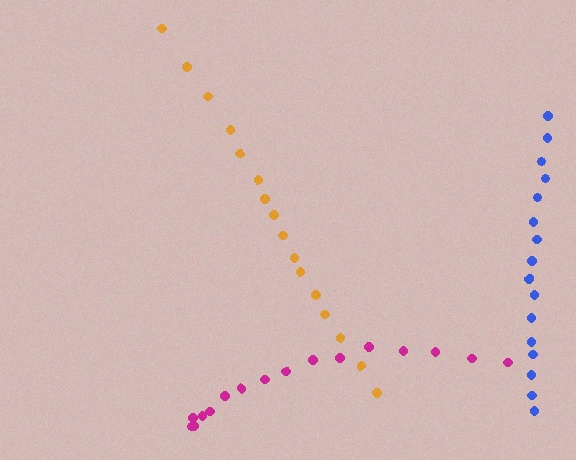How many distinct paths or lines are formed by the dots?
There are 3 distinct paths.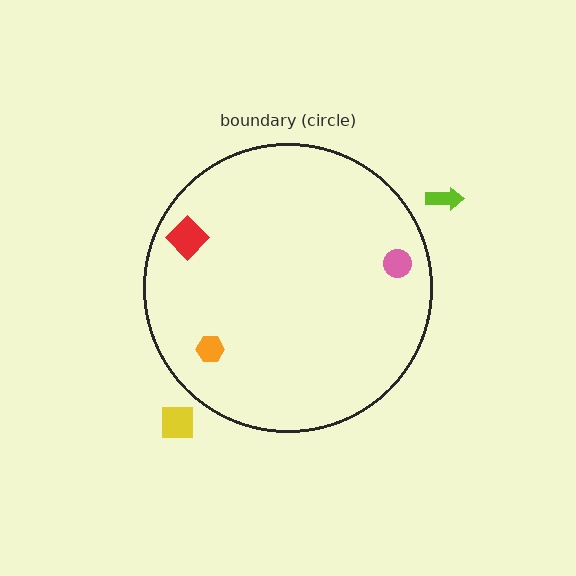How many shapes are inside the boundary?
3 inside, 2 outside.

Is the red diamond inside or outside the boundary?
Inside.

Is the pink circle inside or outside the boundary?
Inside.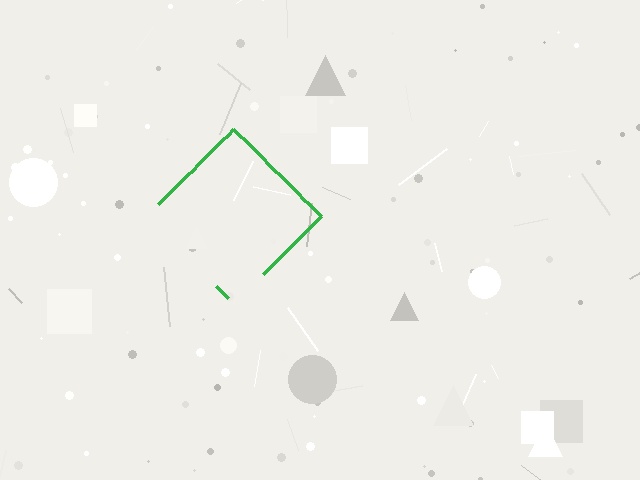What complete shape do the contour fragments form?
The contour fragments form a diamond.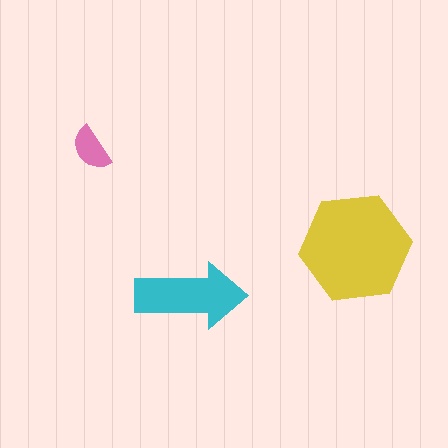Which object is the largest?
The yellow hexagon.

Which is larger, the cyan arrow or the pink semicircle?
The cyan arrow.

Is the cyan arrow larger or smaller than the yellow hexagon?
Smaller.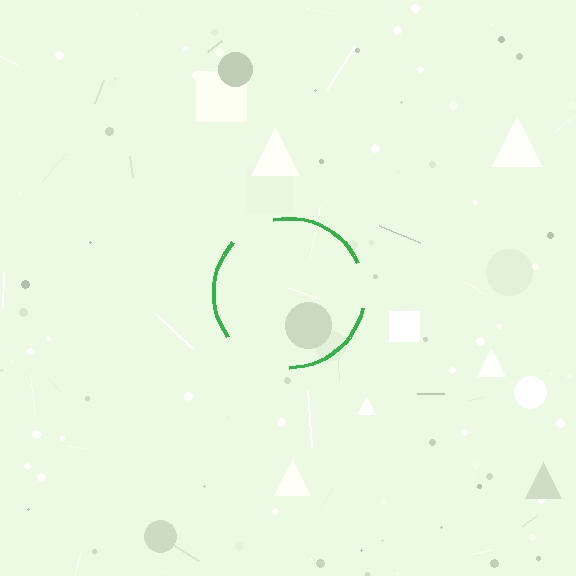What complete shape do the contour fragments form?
The contour fragments form a circle.